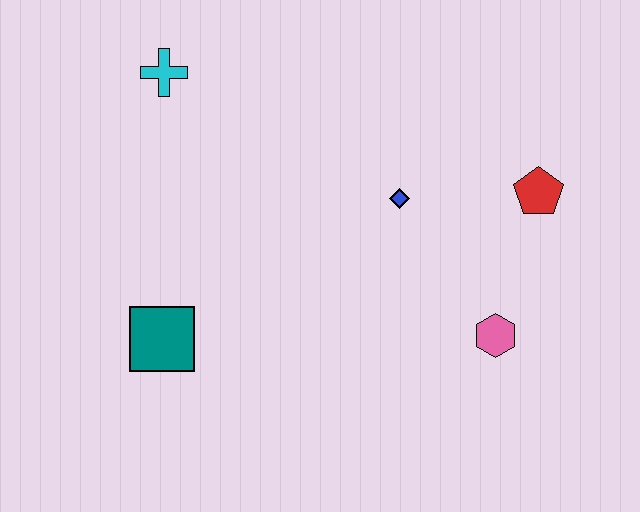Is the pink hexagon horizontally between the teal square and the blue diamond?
No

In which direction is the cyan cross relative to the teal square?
The cyan cross is above the teal square.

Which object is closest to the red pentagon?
The blue diamond is closest to the red pentagon.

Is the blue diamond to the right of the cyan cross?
Yes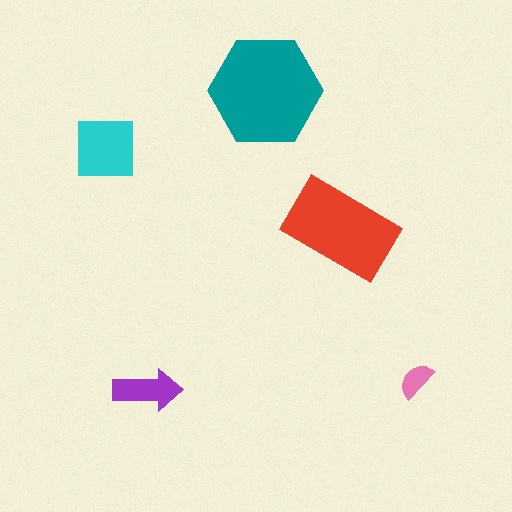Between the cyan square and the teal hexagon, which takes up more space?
The teal hexagon.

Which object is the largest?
The teal hexagon.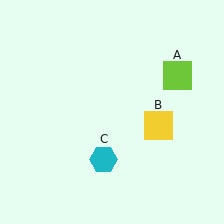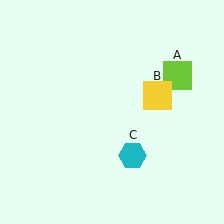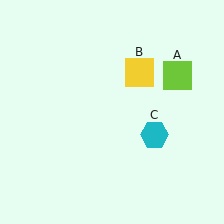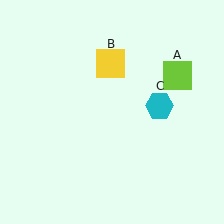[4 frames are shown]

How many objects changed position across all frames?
2 objects changed position: yellow square (object B), cyan hexagon (object C).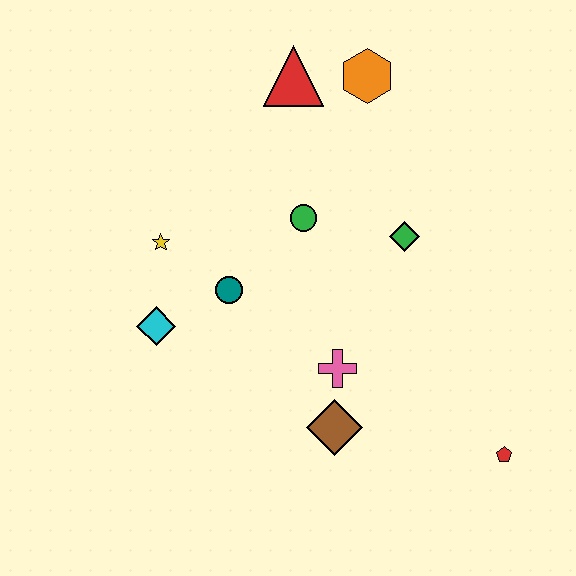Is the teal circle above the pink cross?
Yes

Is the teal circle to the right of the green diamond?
No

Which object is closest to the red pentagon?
The brown diamond is closest to the red pentagon.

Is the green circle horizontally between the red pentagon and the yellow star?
Yes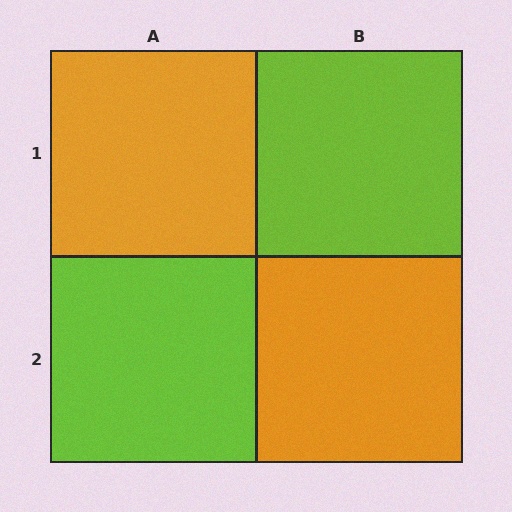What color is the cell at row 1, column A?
Orange.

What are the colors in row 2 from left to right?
Lime, orange.